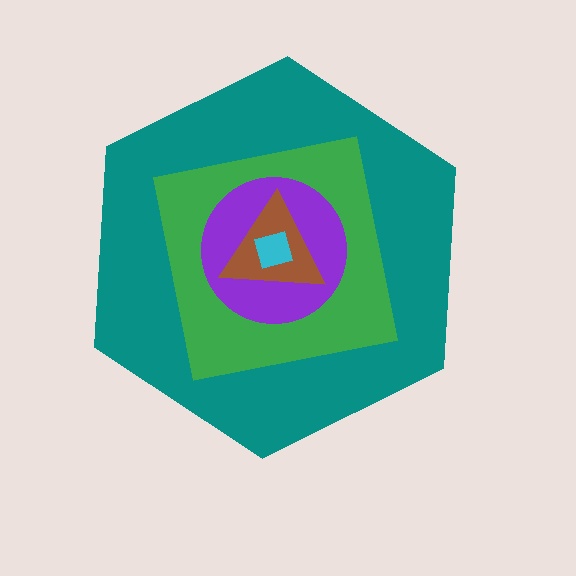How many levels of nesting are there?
5.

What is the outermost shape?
The teal hexagon.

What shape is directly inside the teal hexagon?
The green square.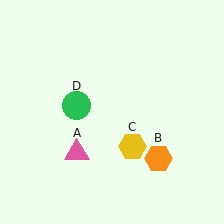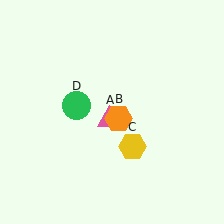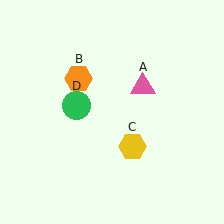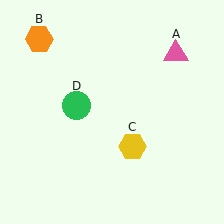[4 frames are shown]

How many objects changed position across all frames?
2 objects changed position: pink triangle (object A), orange hexagon (object B).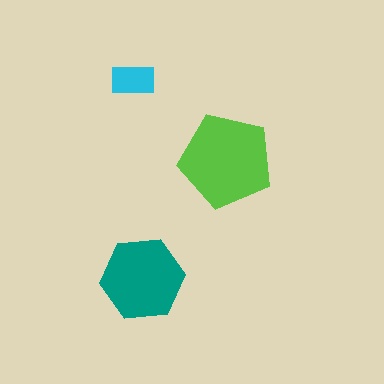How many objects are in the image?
There are 3 objects in the image.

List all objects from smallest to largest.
The cyan rectangle, the teal hexagon, the lime pentagon.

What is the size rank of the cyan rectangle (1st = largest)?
3rd.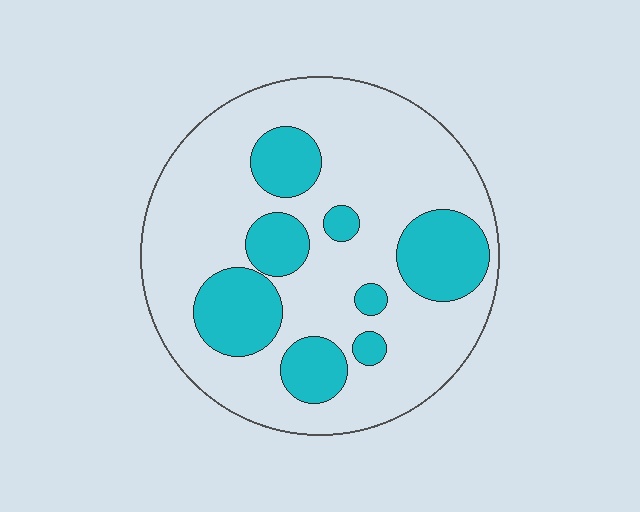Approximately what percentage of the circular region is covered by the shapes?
Approximately 25%.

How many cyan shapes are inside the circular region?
8.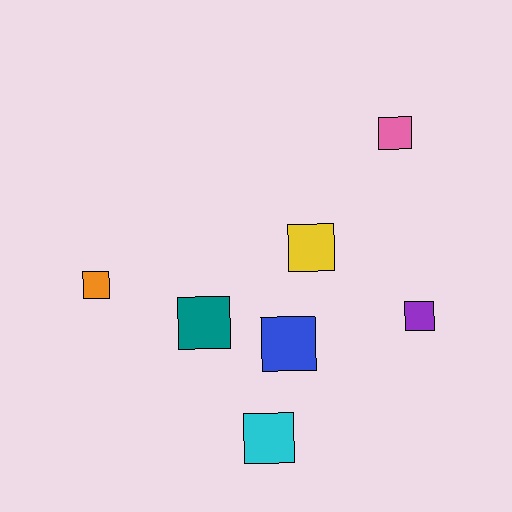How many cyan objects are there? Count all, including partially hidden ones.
There is 1 cyan object.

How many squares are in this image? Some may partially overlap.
There are 7 squares.